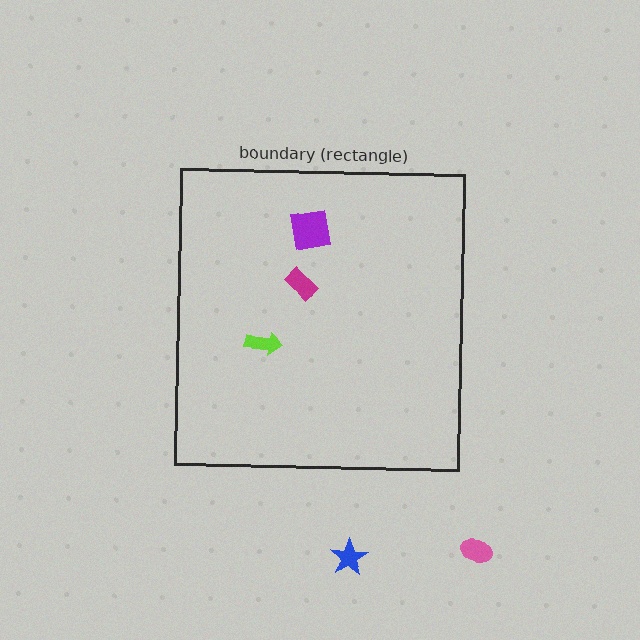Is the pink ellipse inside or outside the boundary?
Outside.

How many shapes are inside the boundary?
3 inside, 2 outside.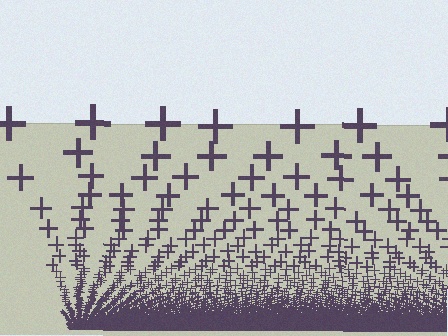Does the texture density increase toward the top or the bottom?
Density increases toward the bottom.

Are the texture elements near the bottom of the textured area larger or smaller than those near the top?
Smaller. The gradient is inverted — elements near the bottom are smaller and denser.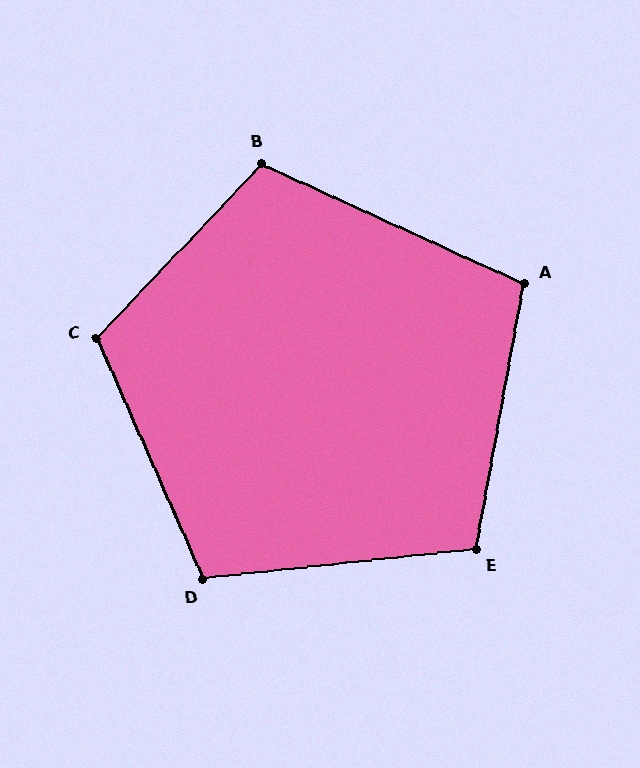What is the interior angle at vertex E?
Approximately 106 degrees (obtuse).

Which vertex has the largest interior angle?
C, at approximately 113 degrees.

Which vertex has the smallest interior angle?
A, at approximately 104 degrees.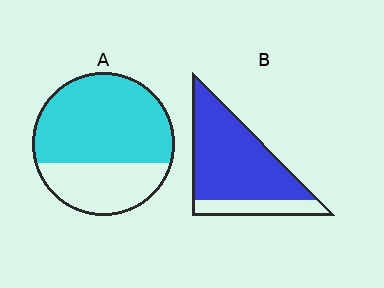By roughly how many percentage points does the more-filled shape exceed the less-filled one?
By roughly 10 percentage points (B over A).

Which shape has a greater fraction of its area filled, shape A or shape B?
Shape B.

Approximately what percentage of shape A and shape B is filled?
A is approximately 65% and B is approximately 80%.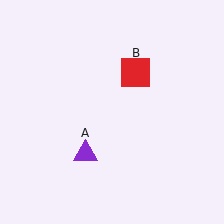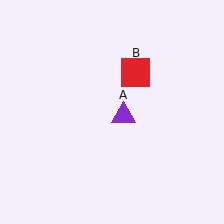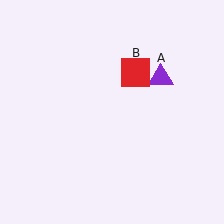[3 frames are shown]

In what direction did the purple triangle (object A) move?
The purple triangle (object A) moved up and to the right.